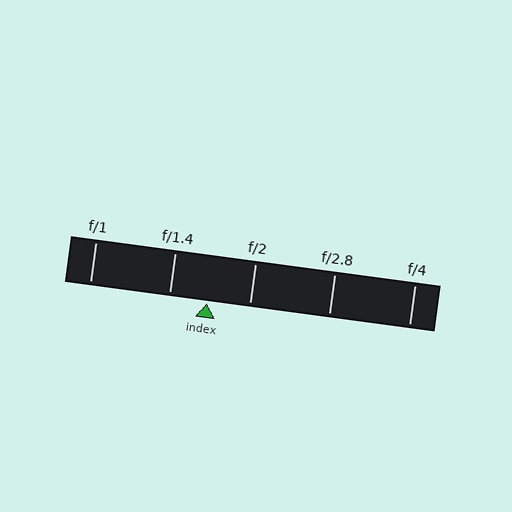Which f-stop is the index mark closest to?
The index mark is closest to f/1.4.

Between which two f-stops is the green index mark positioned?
The index mark is between f/1.4 and f/2.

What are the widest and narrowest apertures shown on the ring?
The widest aperture shown is f/1 and the narrowest is f/4.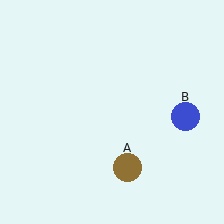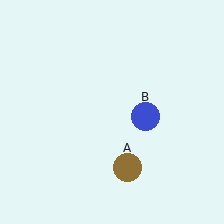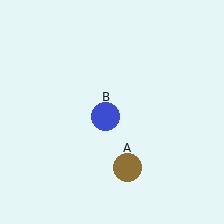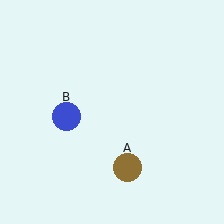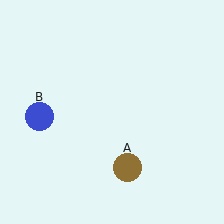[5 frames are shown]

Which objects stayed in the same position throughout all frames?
Brown circle (object A) remained stationary.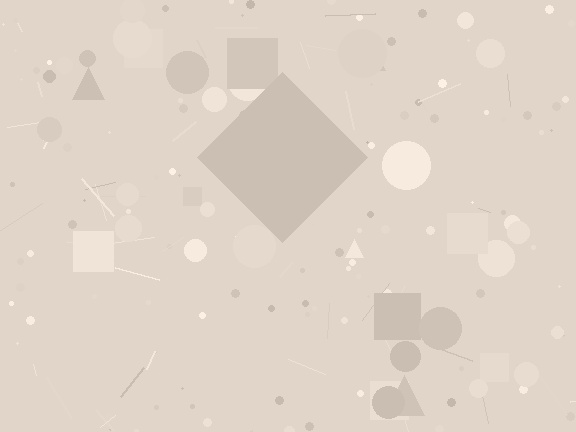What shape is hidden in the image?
A diamond is hidden in the image.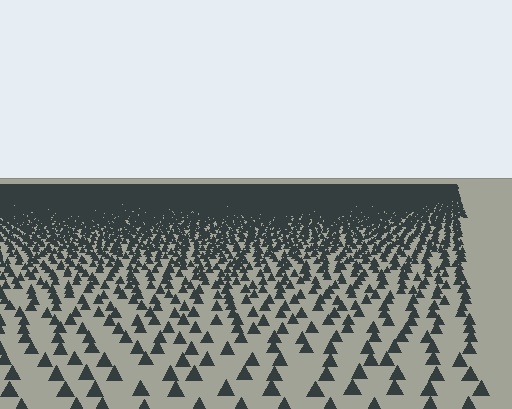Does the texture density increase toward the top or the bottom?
Density increases toward the top.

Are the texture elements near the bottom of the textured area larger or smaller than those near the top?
Larger. Near the bottom, elements are closer to the viewer and appear at a bigger on-screen size.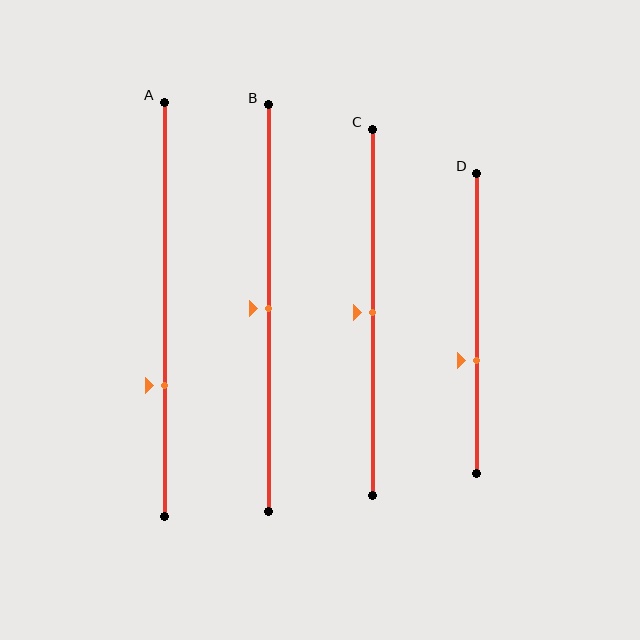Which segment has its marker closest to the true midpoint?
Segment B has its marker closest to the true midpoint.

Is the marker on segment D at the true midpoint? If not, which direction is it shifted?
No, the marker on segment D is shifted downward by about 13% of the segment length.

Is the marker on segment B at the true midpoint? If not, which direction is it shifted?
Yes, the marker on segment B is at the true midpoint.